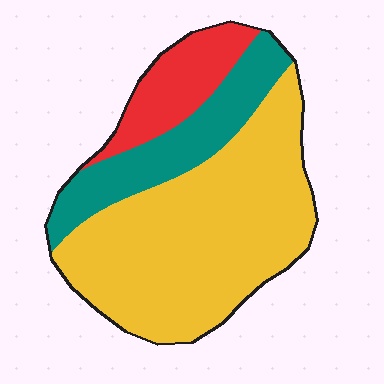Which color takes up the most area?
Yellow, at roughly 65%.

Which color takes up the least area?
Red, at roughly 15%.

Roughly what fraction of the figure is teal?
Teal covers about 20% of the figure.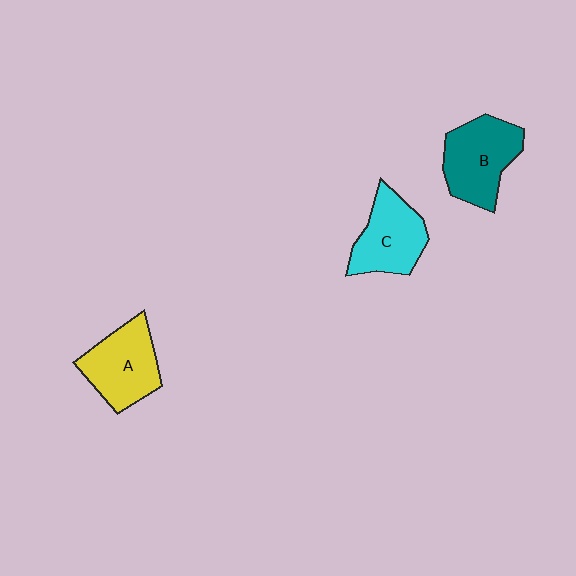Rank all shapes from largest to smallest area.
From largest to smallest: B (teal), A (yellow), C (cyan).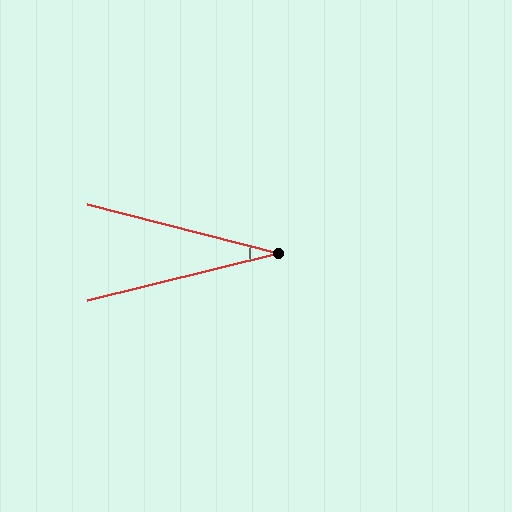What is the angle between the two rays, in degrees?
Approximately 28 degrees.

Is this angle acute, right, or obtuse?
It is acute.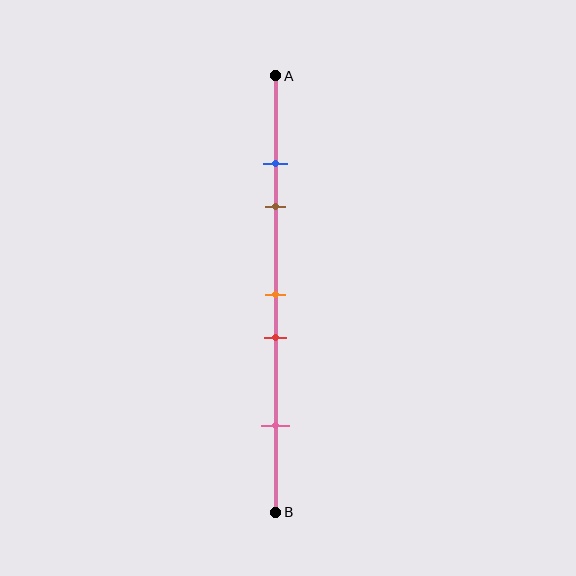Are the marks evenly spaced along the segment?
No, the marks are not evenly spaced.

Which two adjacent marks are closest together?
The blue and brown marks are the closest adjacent pair.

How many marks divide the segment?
There are 5 marks dividing the segment.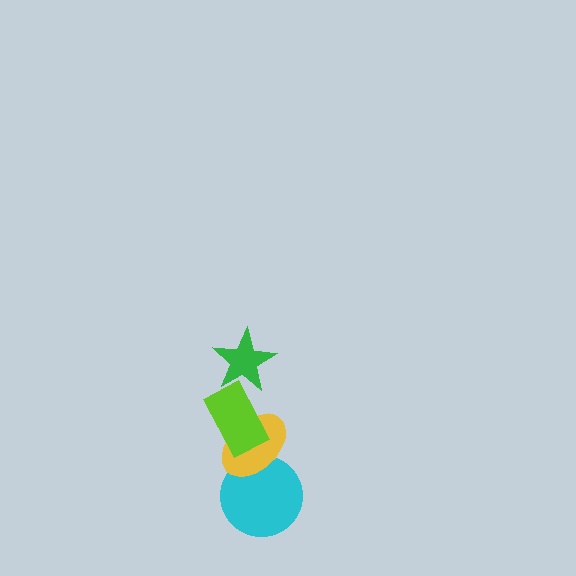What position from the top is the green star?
The green star is 1st from the top.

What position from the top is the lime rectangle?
The lime rectangle is 2nd from the top.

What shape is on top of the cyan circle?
The yellow ellipse is on top of the cyan circle.